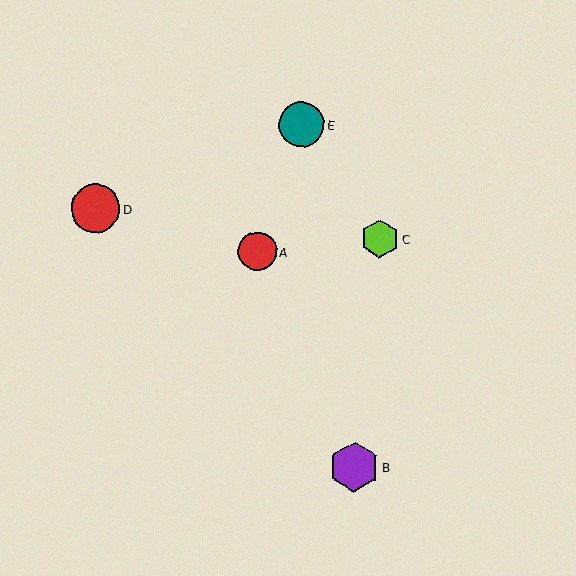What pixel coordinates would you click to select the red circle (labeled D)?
Click at (95, 208) to select the red circle D.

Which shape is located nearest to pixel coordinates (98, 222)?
The red circle (labeled D) at (95, 208) is nearest to that location.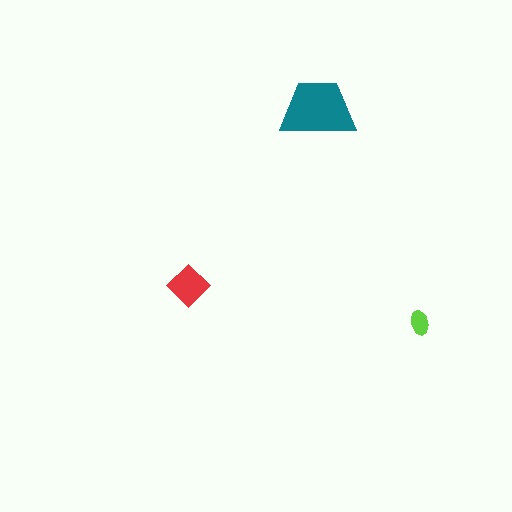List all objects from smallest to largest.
The lime ellipse, the red diamond, the teal trapezoid.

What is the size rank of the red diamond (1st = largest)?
2nd.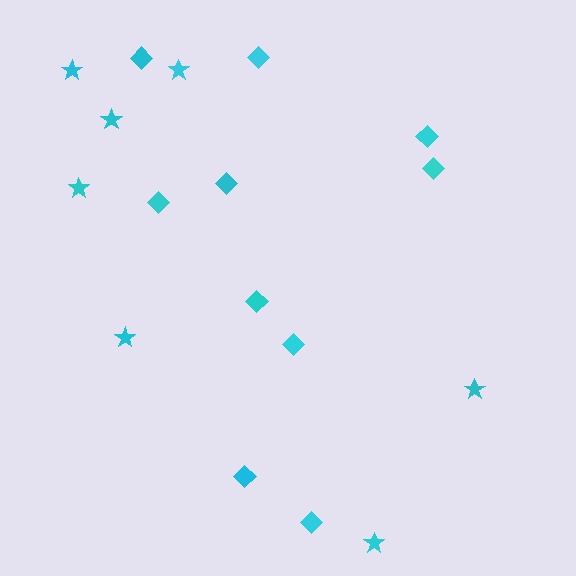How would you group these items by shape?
There are 2 groups: one group of stars (7) and one group of diamonds (10).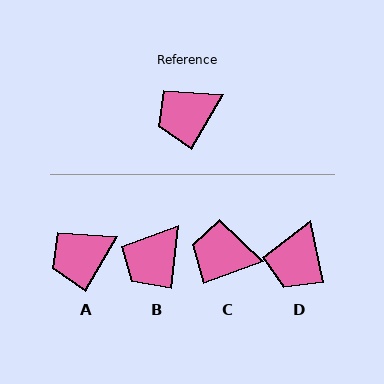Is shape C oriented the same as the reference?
No, it is off by about 40 degrees.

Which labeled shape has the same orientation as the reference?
A.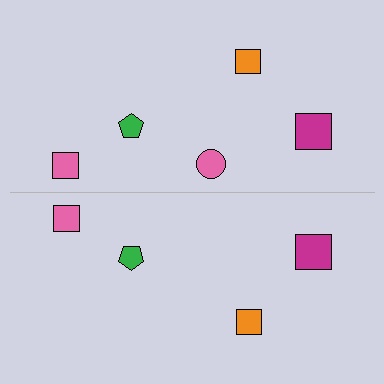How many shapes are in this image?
There are 9 shapes in this image.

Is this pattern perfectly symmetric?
No, the pattern is not perfectly symmetric. A pink circle is missing from the bottom side.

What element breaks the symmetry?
A pink circle is missing from the bottom side.